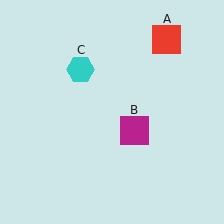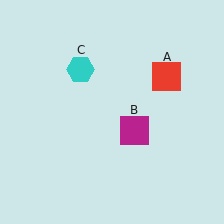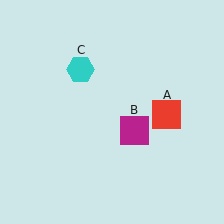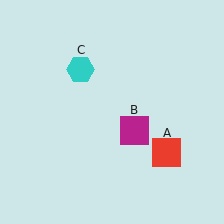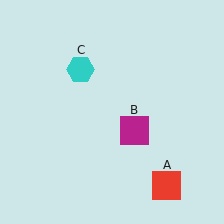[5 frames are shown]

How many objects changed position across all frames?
1 object changed position: red square (object A).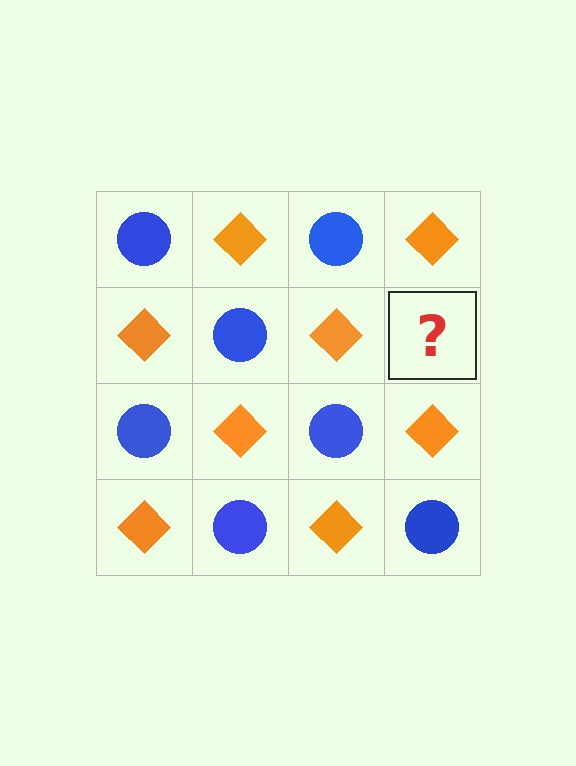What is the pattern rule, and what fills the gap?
The rule is that it alternates blue circle and orange diamond in a checkerboard pattern. The gap should be filled with a blue circle.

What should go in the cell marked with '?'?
The missing cell should contain a blue circle.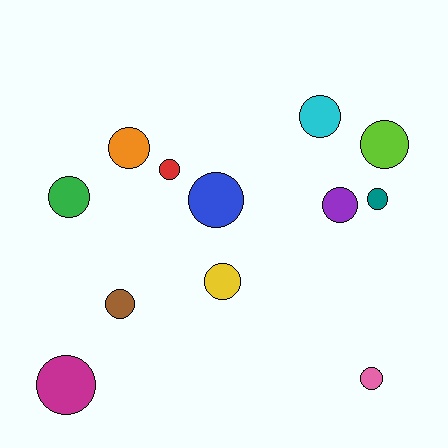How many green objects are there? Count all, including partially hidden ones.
There is 1 green object.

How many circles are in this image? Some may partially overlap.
There are 12 circles.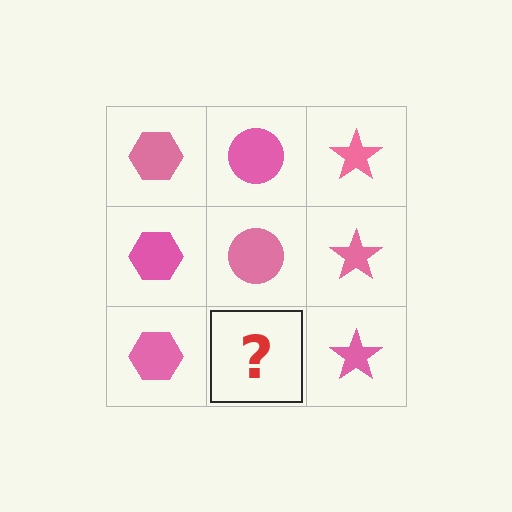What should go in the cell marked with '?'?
The missing cell should contain a pink circle.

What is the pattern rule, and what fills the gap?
The rule is that each column has a consistent shape. The gap should be filled with a pink circle.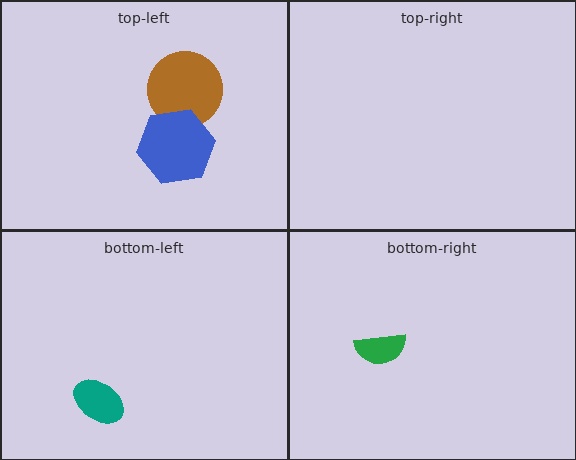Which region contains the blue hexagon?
The top-left region.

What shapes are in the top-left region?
The brown circle, the blue hexagon.